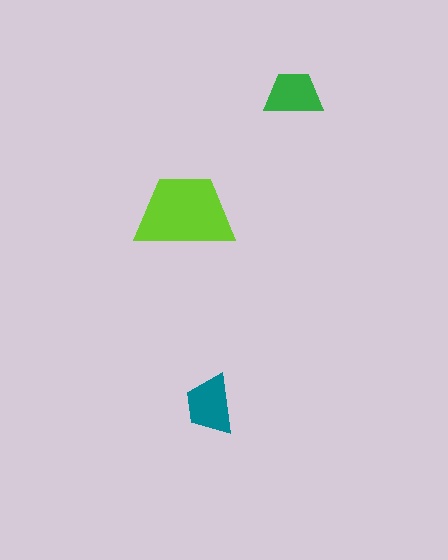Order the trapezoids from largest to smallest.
the lime one, the teal one, the green one.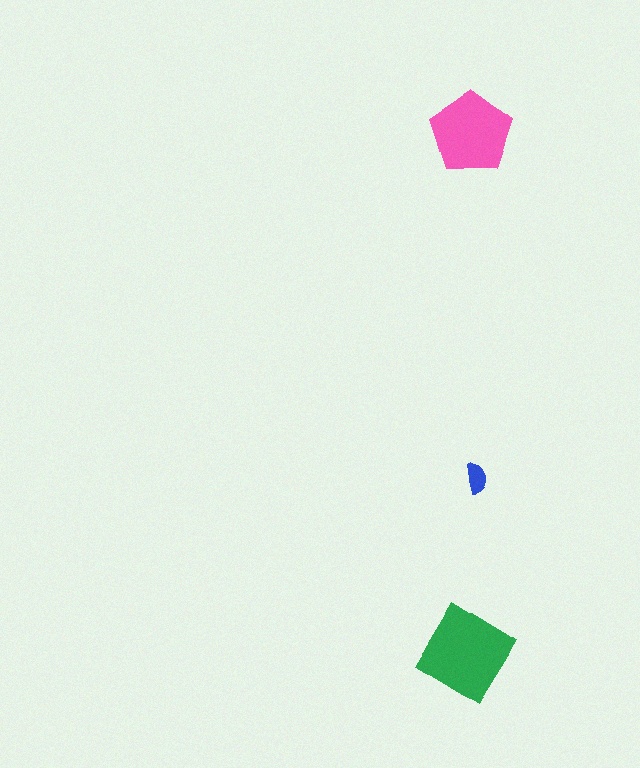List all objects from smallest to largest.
The blue semicircle, the pink pentagon, the green diamond.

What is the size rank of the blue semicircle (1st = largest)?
3rd.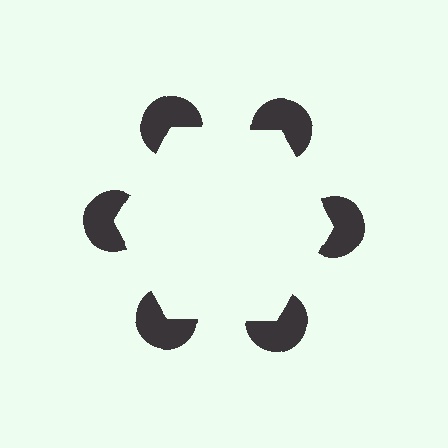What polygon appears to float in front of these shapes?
An illusory hexagon — its edges are inferred from the aligned wedge cuts in the pac-man discs, not physically drawn.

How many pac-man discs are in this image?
There are 6 — one at each vertex of the illusory hexagon.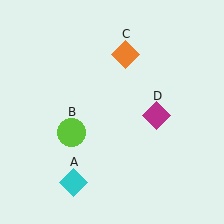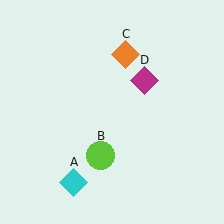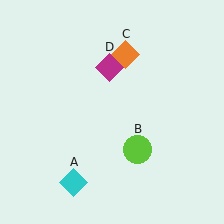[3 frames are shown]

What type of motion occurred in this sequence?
The lime circle (object B), magenta diamond (object D) rotated counterclockwise around the center of the scene.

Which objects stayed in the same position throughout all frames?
Cyan diamond (object A) and orange diamond (object C) remained stationary.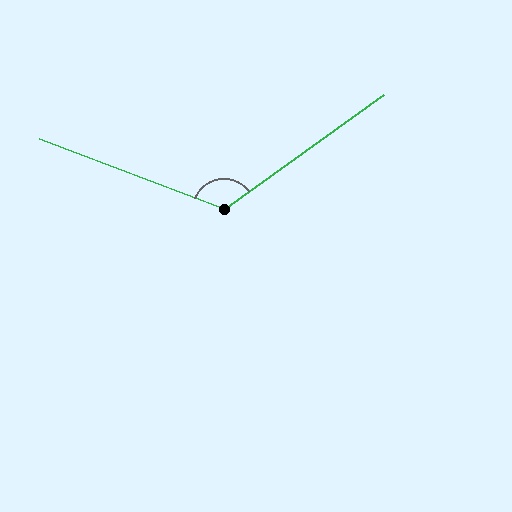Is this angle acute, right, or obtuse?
It is obtuse.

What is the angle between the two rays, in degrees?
Approximately 124 degrees.